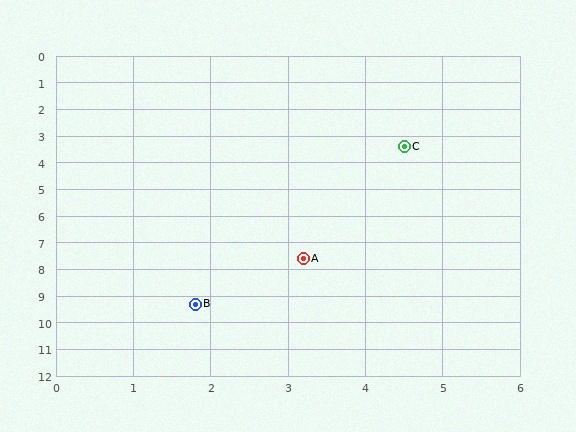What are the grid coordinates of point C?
Point C is at approximately (4.5, 3.4).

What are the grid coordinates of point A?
Point A is at approximately (3.2, 7.6).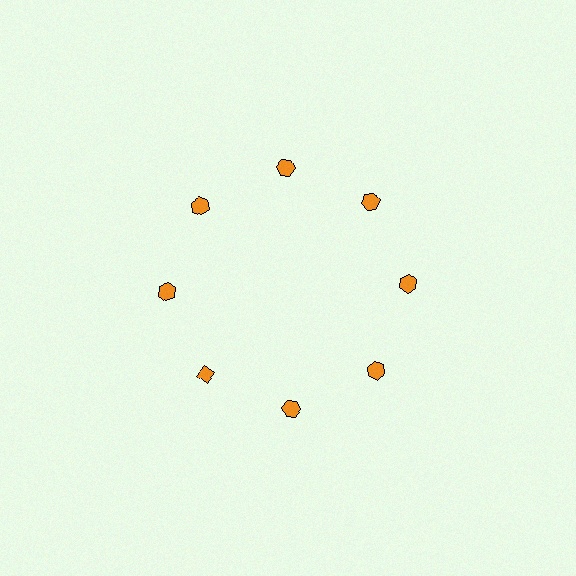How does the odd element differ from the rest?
It has a different shape: diamond instead of hexagon.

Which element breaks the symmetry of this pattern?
The orange diamond at roughly the 8 o'clock position breaks the symmetry. All other shapes are orange hexagons.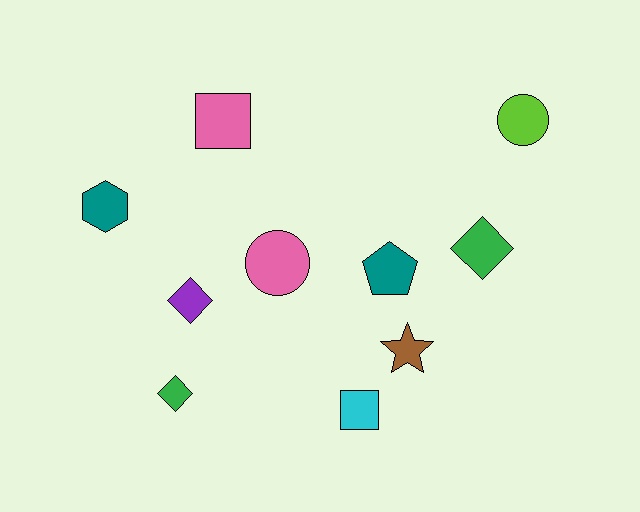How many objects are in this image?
There are 10 objects.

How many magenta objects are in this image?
There are no magenta objects.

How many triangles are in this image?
There are no triangles.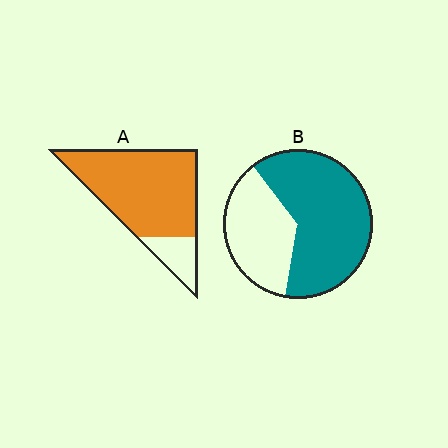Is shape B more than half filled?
Yes.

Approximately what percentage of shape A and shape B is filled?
A is approximately 85% and B is approximately 65%.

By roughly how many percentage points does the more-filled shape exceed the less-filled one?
By roughly 20 percentage points (A over B).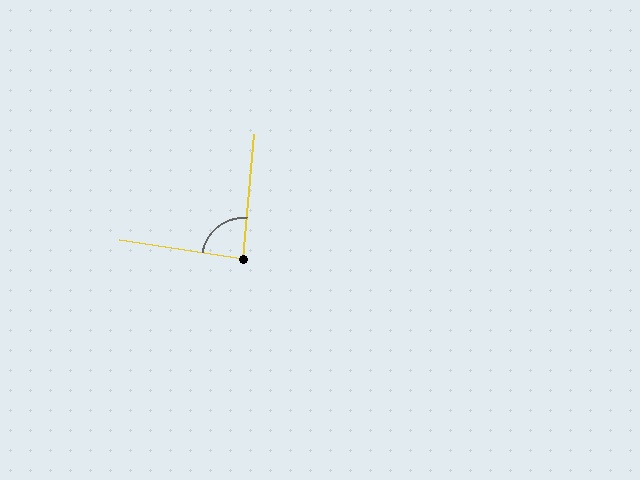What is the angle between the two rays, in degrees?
Approximately 86 degrees.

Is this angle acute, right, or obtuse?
It is approximately a right angle.